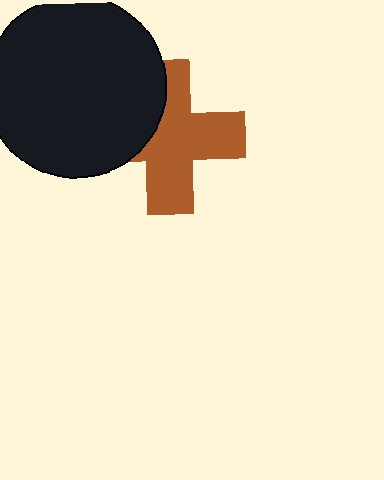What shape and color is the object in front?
The object in front is a black circle.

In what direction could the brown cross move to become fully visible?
The brown cross could move right. That would shift it out from behind the black circle entirely.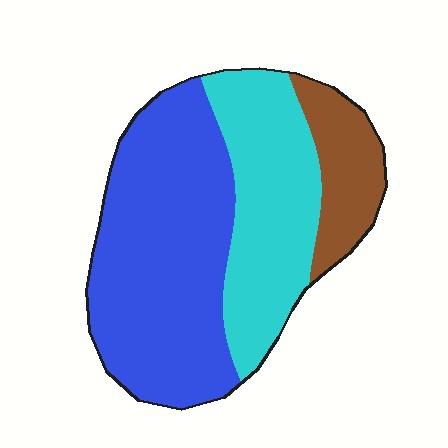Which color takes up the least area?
Brown, at roughly 15%.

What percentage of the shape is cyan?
Cyan covers around 35% of the shape.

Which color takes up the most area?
Blue, at roughly 55%.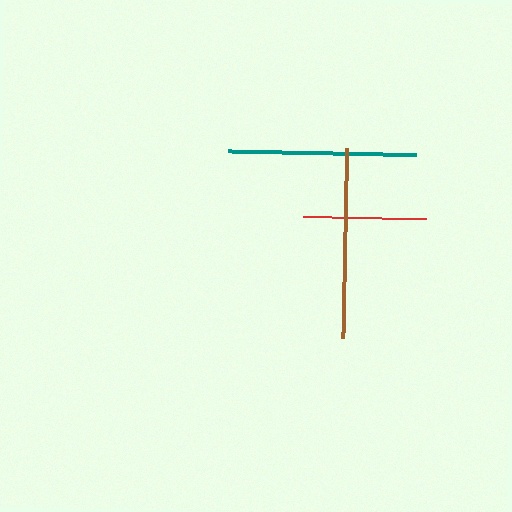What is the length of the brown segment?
The brown segment is approximately 190 pixels long.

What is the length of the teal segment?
The teal segment is approximately 189 pixels long.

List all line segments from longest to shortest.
From longest to shortest: brown, teal, red.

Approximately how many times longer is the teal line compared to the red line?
The teal line is approximately 1.5 times the length of the red line.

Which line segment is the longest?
The brown line is the longest at approximately 190 pixels.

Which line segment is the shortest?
The red line is the shortest at approximately 122 pixels.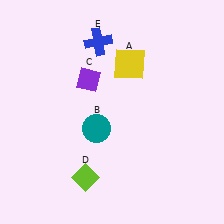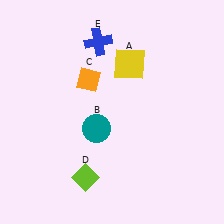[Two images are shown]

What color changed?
The diamond (C) changed from purple in Image 1 to orange in Image 2.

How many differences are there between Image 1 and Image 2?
There is 1 difference between the two images.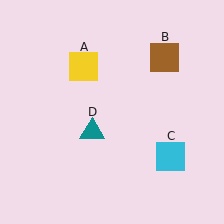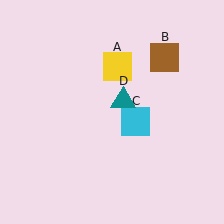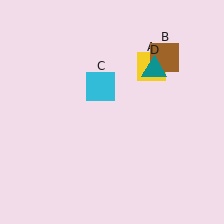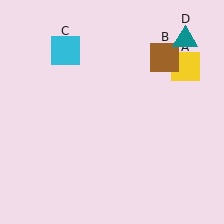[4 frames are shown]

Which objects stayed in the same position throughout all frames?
Brown square (object B) remained stationary.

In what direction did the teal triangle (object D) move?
The teal triangle (object D) moved up and to the right.